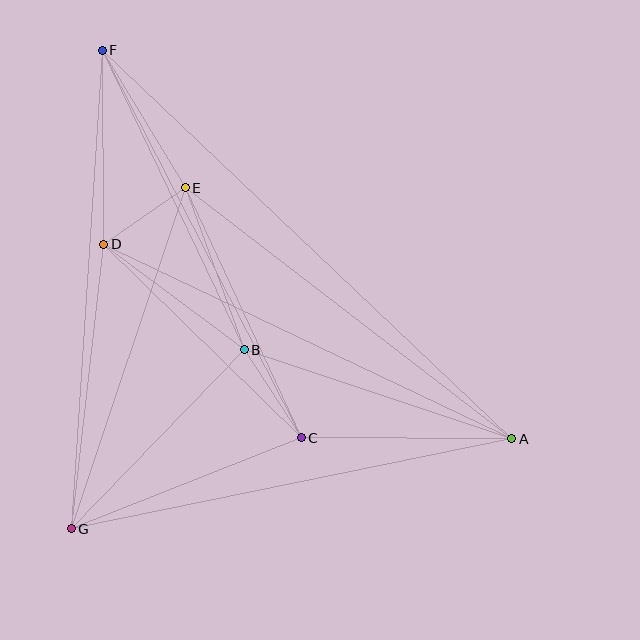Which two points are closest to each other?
Points D and E are closest to each other.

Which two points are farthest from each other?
Points A and F are farthest from each other.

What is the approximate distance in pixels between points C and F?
The distance between C and F is approximately 436 pixels.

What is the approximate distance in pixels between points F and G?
The distance between F and G is approximately 480 pixels.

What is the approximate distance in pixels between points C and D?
The distance between C and D is approximately 277 pixels.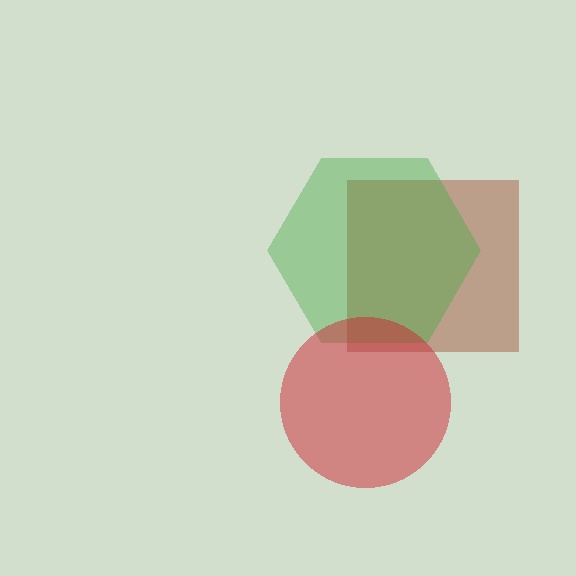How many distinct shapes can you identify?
There are 3 distinct shapes: a brown square, a green hexagon, a red circle.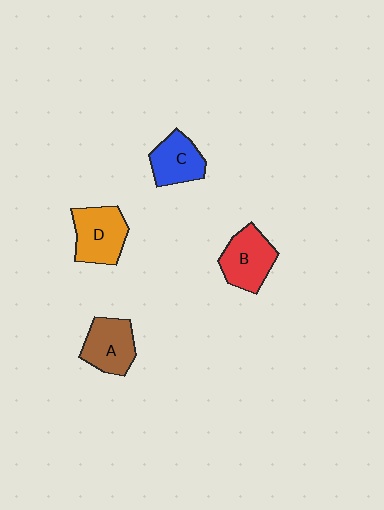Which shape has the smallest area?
Shape C (blue).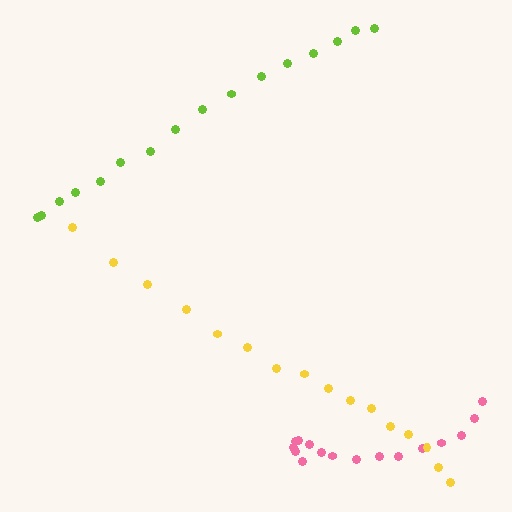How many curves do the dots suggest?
There are 3 distinct paths.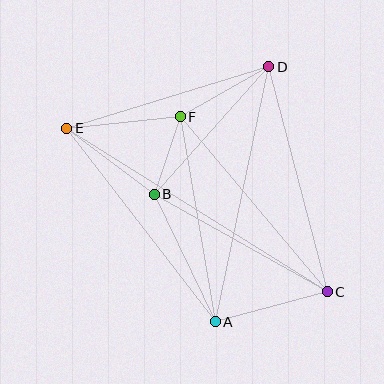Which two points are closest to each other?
Points B and F are closest to each other.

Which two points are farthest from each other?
Points C and E are farthest from each other.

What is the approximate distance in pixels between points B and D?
The distance between B and D is approximately 171 pixels.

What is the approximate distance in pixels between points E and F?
The distance between E and F is approximately 114 pixels.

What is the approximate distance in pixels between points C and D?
The distance between C and D is approximately 232 pixels.